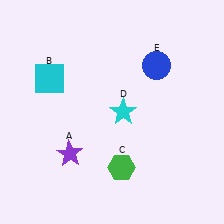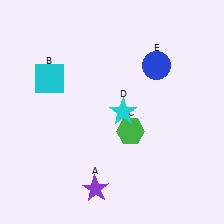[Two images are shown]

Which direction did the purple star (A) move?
The purple star (A) moved down.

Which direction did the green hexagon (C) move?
The green hexagon (C) moved up.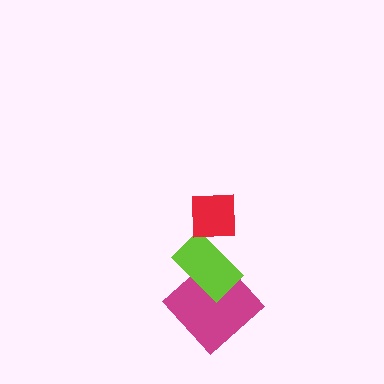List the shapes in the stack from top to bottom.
From top to bottom: the red square, the lime rectangle, the magenta diamond.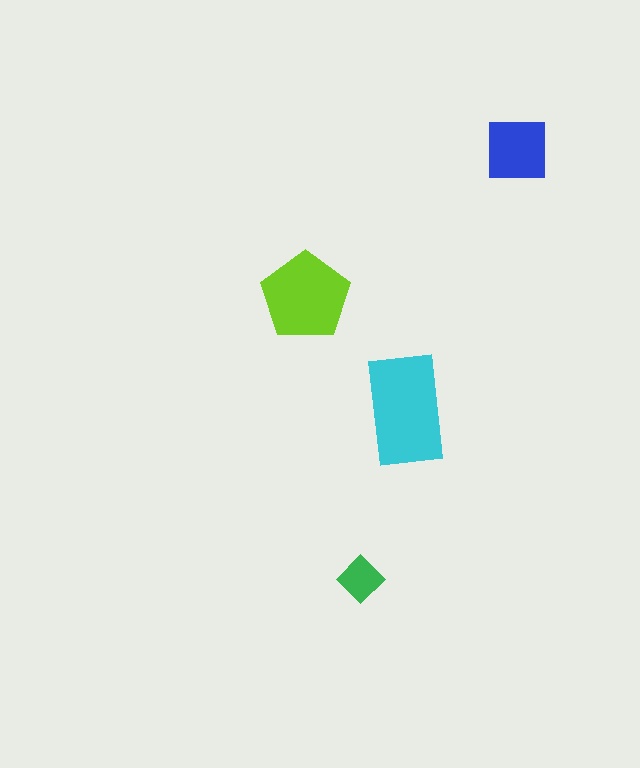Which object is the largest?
The cyan rectangle.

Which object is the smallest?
The green diamond.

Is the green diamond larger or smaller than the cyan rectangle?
Smaller.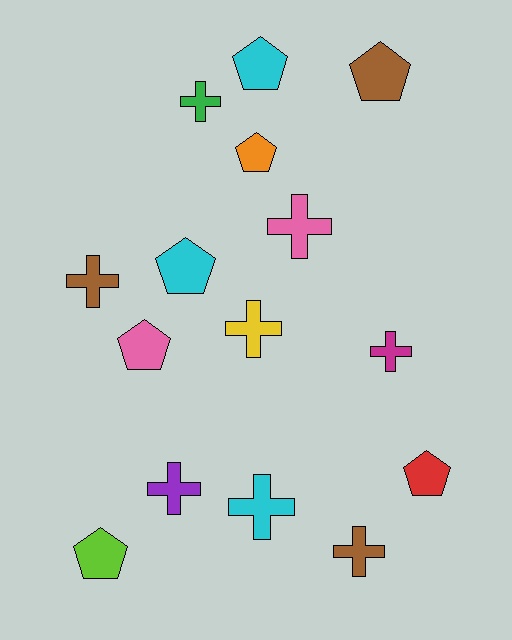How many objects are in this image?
There are 15 objects.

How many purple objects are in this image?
There is 1 purple object.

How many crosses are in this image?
There are 8 crosses.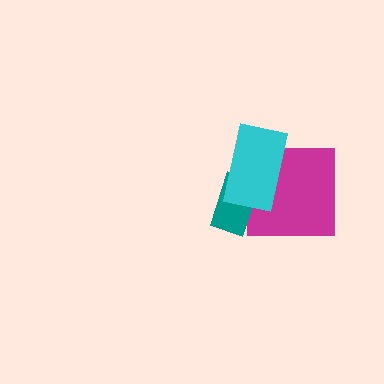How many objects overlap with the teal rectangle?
2 objects overlap with the teal rectangle.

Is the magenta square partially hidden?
Yes, it is partially covered by another shape.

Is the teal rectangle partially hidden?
Yes, it is partially covered by another shape.